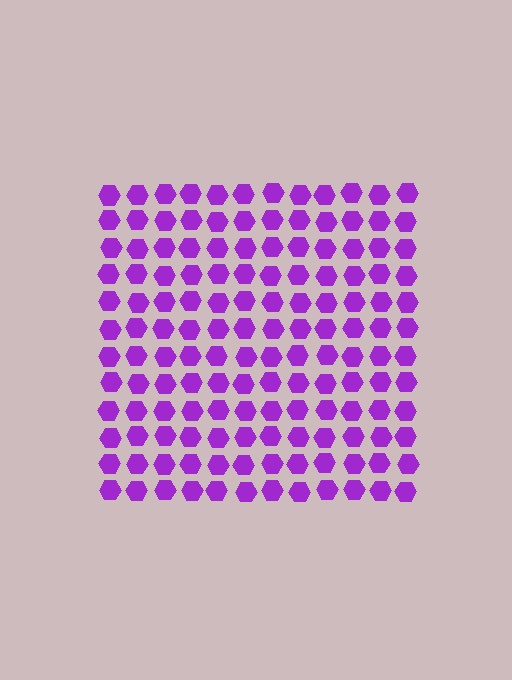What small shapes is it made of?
It is made of small hexagons.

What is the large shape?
The large shape is a square.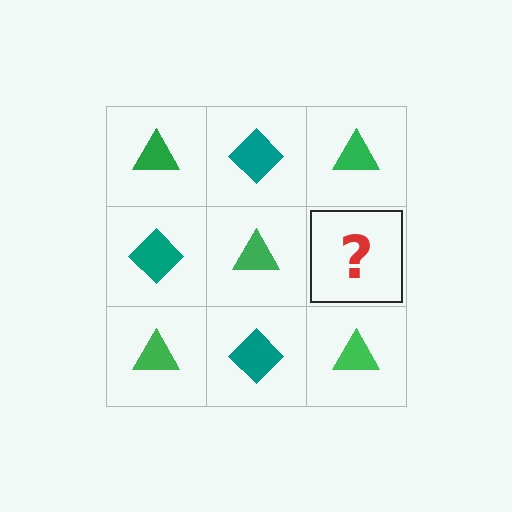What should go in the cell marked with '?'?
The missing cell should contain a teal diamond.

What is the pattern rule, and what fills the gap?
The rule is that it alternates green triangle and teal diamond in a checkerboard pattern. The gap should be filled with a teal diamond.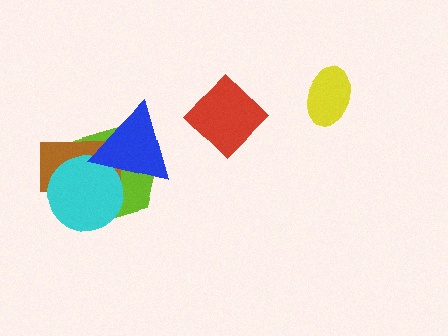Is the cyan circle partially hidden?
Yes, it is partially covered by another shape.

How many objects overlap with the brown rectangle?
3 objects overlap with the brown rectangle.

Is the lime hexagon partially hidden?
Yes, it is partially covered by another shape.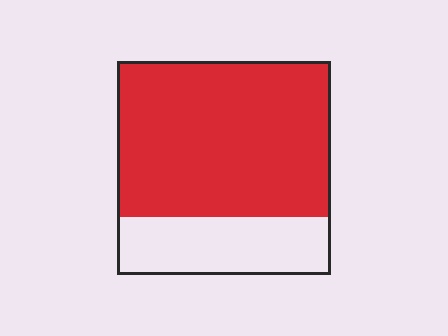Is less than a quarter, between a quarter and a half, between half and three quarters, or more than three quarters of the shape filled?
Between half and three quarters.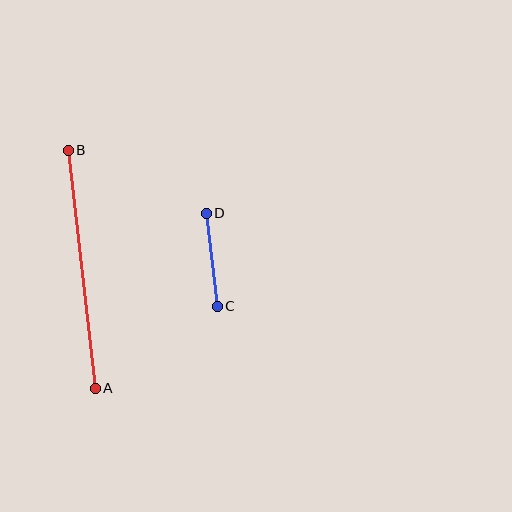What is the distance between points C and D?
The distance is approximately 94 pixels.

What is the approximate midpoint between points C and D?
The midpoint is at approximately (212, 260) pixels.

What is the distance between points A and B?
The distance is approximately 240 pixels.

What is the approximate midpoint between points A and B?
The midpoint is at approximately (82, 269) pixels.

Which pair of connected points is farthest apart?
Points A and B are farthest apart.